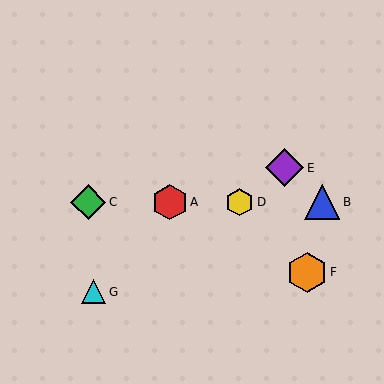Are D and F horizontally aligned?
No, D is at y≈202 and F is at y≈272.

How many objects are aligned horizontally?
4 objects (A, B, C, D) are aligned horizontally.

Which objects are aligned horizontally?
Objects A, B, C, D are aligned horizontally.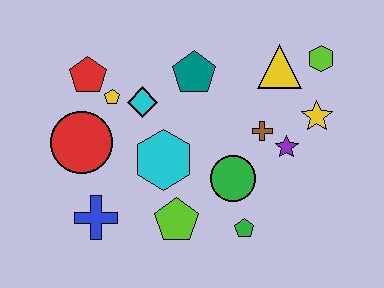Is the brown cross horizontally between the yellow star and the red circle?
Yes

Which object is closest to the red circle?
The yellow pentagon is closest to the red circle.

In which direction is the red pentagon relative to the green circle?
The red pentagon is to the left of the green circle.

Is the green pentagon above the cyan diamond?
No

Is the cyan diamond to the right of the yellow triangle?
No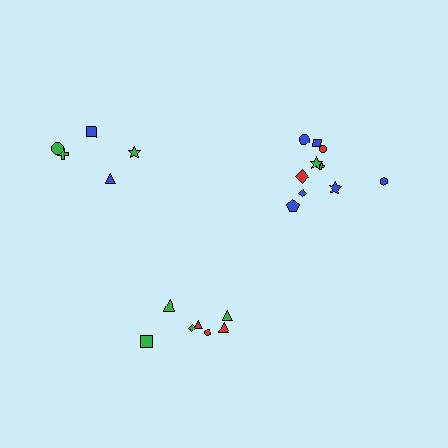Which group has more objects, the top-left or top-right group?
The top-right group.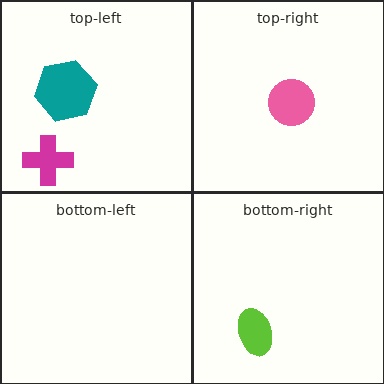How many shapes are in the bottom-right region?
1.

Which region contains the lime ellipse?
The bottom-right region.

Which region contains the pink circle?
The top-right region.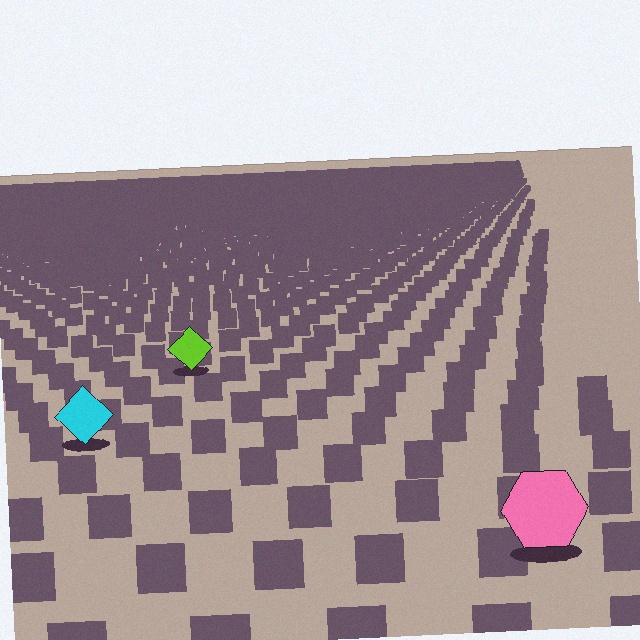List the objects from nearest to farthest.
From nearest to farthest: the pink hexagon, the cyan diamond, the lime diamond.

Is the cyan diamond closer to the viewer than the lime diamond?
Yes. The cyan diamond is closer — you can tell from the texture gradient: the ground texture is coarser near it.